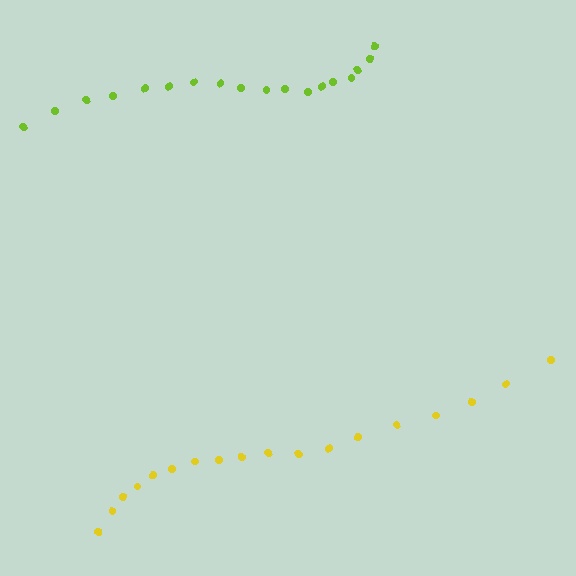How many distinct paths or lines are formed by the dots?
There are 2 distinct paths.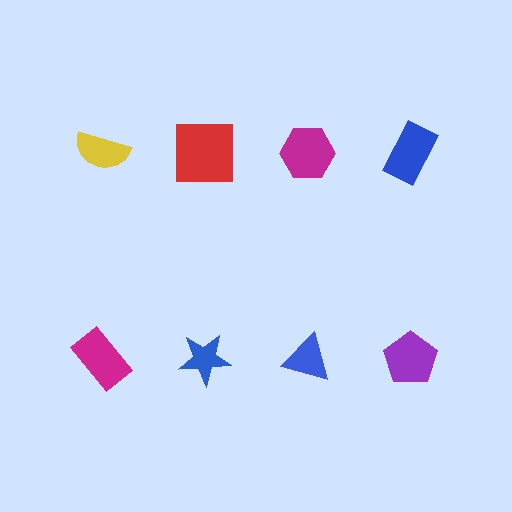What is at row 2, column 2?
A blue star.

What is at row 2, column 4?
A purple pentagon.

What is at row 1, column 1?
A yellow semicircle.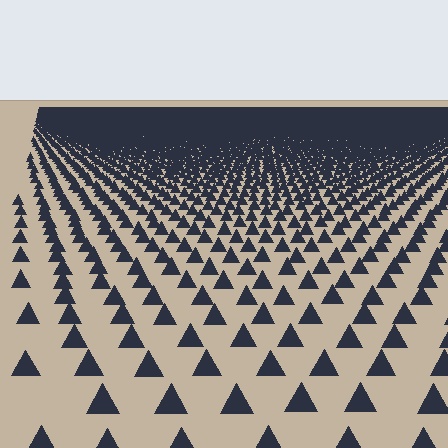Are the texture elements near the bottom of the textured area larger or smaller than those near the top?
Larger. Near the bottom, elements are closer to the viewer and appear at a bigger on-screen size.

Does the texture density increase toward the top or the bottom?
Density increases toward the top.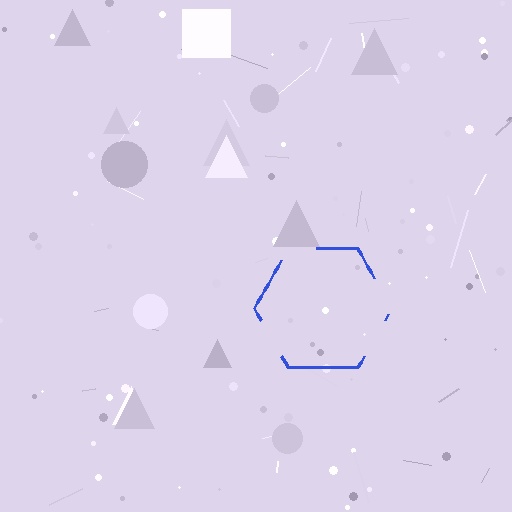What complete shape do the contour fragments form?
The contour fragments form a hexagon.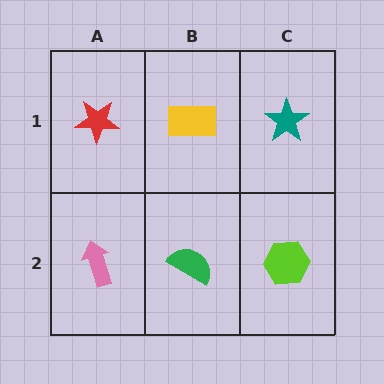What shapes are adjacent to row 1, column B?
A green semicircle (row 2, column B), a red star (row 1, column A), a teal star (row 1, column C).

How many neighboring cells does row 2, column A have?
2.